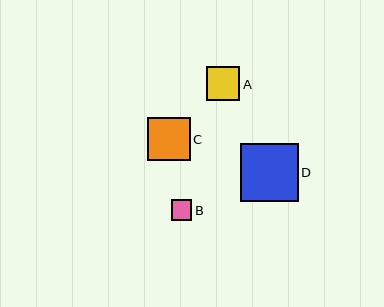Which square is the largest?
Square D is the largest with a size of approximately 57 pixels.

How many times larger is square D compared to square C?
Square D is approximately 1.3 times the size of square C.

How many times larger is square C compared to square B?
Square C is approximately 2.1 times the size of square B.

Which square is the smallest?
Square B is the smallest with a size of approximately 20 pixels.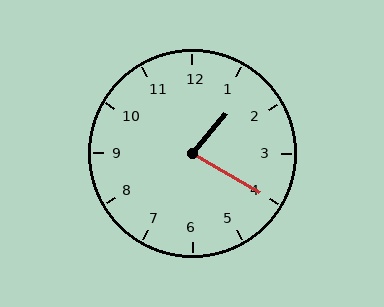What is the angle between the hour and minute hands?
Approximately 80 degrees.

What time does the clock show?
1:20.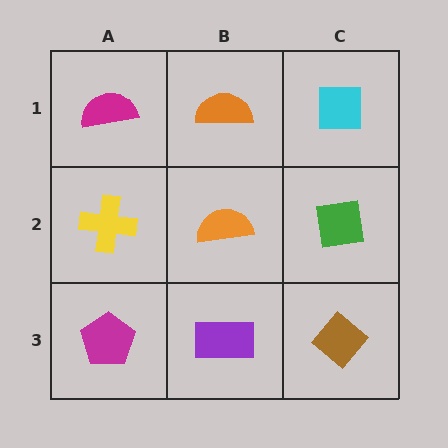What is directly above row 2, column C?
A cyan square.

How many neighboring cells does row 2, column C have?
3.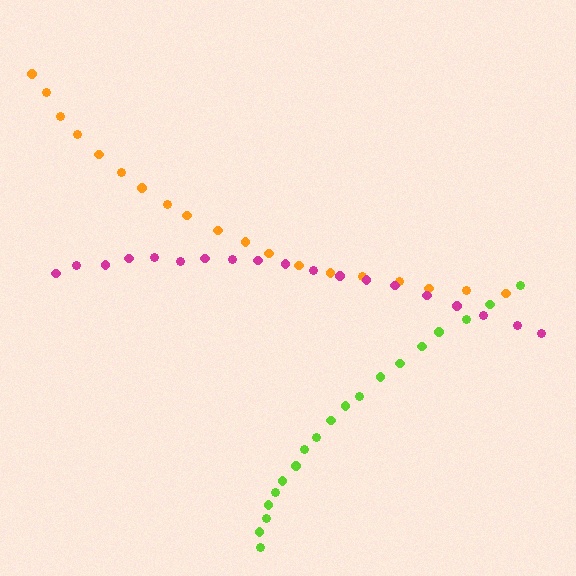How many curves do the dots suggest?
There are 3 distinct paths.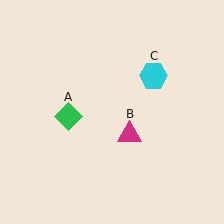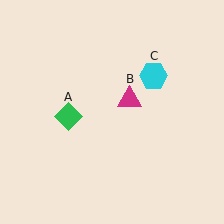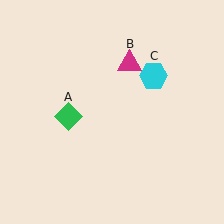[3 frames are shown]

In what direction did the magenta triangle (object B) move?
The magenta triangle (object B) moved up.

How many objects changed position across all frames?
1 object changed position: magenta triangle (object B).